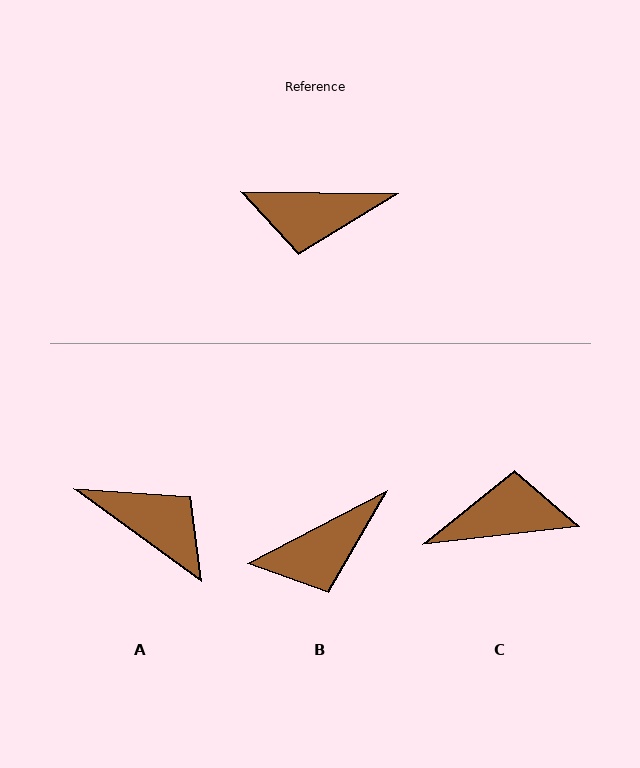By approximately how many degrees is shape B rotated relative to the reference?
Approximately 29 degrees counter-clockwise.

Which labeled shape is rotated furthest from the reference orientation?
C, about 173 degrees away.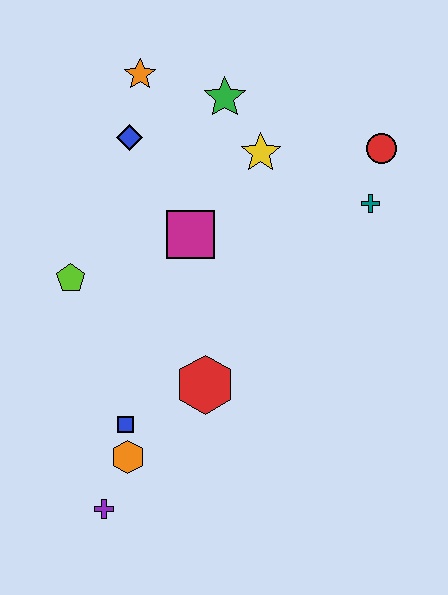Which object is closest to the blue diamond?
The orange star is closest to the blue diamond.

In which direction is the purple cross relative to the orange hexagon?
The purple cross is below the orange hexagon.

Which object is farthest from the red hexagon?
The orange star is farthest from the red hexagon.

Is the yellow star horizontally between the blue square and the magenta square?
No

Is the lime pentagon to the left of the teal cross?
Yes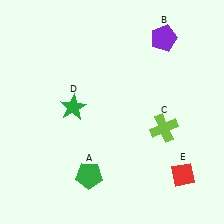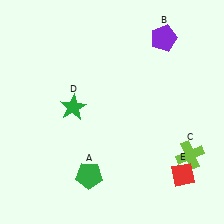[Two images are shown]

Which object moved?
The lime cross (C) moved down.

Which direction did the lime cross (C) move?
The lime cross (C) moved down.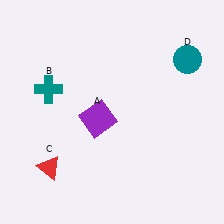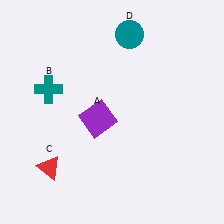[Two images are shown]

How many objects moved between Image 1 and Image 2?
1 object moved between the two images.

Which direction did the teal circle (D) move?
The teal circle (D) moved left.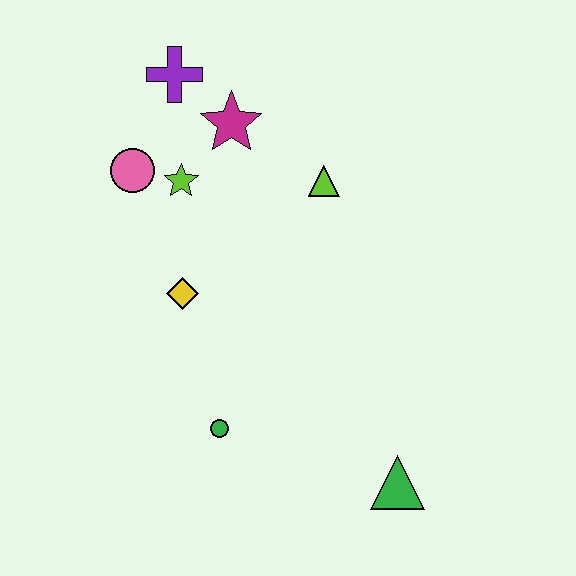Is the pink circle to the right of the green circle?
No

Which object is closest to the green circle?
The yellow diamond is closest to the green circle.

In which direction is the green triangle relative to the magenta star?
The green triangle is below the magenta star.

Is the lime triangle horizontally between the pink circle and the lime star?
No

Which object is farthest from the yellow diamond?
The green triangle is farthest from the yellow diamond.